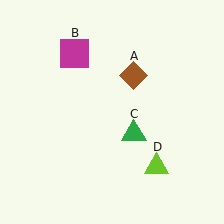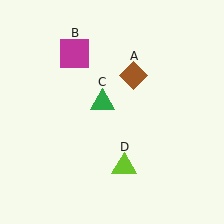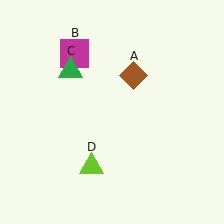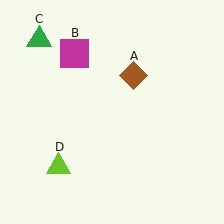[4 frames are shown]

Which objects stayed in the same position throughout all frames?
Brown diamond (object A) and magenta square (object B) remained stationary.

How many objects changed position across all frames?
2 objects changed position: green triangle (object C), lime triangle (object D).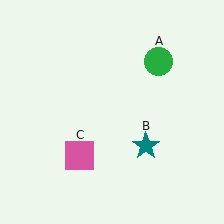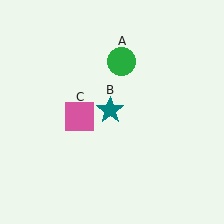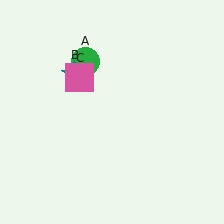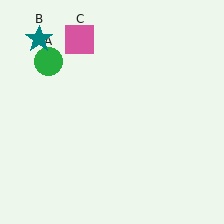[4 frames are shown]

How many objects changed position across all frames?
3 objects changed position: green circle (object A), teal star (object B), pink square (object C).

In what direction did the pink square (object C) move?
The pink square (object C) moved up.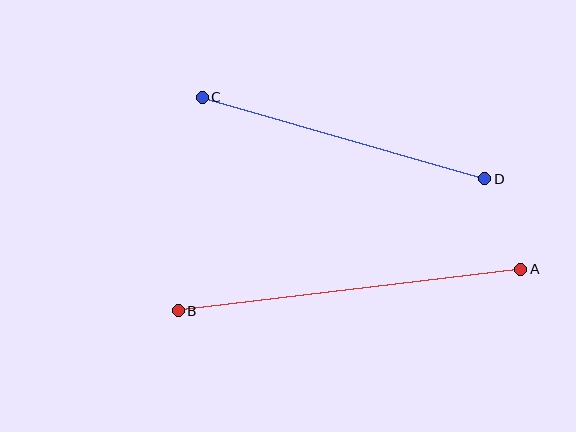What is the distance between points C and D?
The distance is approximately 294 pixels.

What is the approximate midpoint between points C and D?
The midpoint is at approximately (344, 138) pixels.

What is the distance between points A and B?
The distance is approximately 345 pixels.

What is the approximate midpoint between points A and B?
The midpoint is at approximately (350, 290) pixels.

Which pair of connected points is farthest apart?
Points A and B are farthest apart.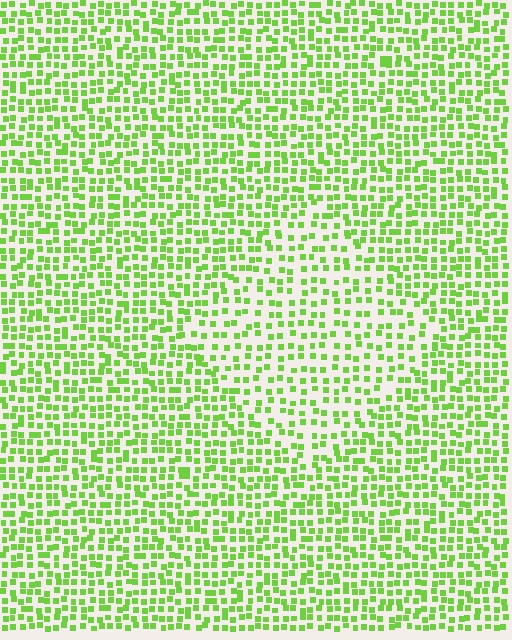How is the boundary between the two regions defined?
The boundary is defined by a change in element density (approximately 1.6x ratio). All elements are the same color, size, and shape.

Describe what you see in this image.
The image contains small lime elements arranged at two different densities. A diamond-shaped region is visible where the elements are less densely packed than the surrounding area.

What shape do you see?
I see a diamond.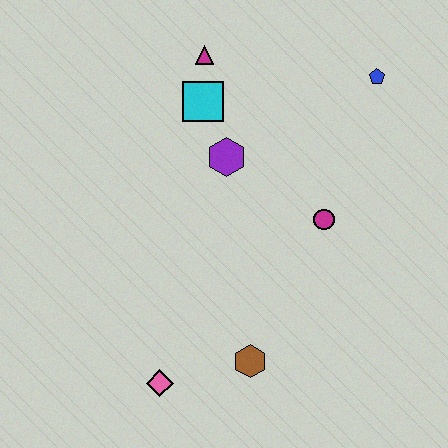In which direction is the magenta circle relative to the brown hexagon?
The magenta circle is above the brown hexagon.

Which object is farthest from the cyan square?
The pink diamond is farthest from the cyan square.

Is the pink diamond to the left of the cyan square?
Yes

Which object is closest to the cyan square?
The magenta triangle is closest to the cyan square.